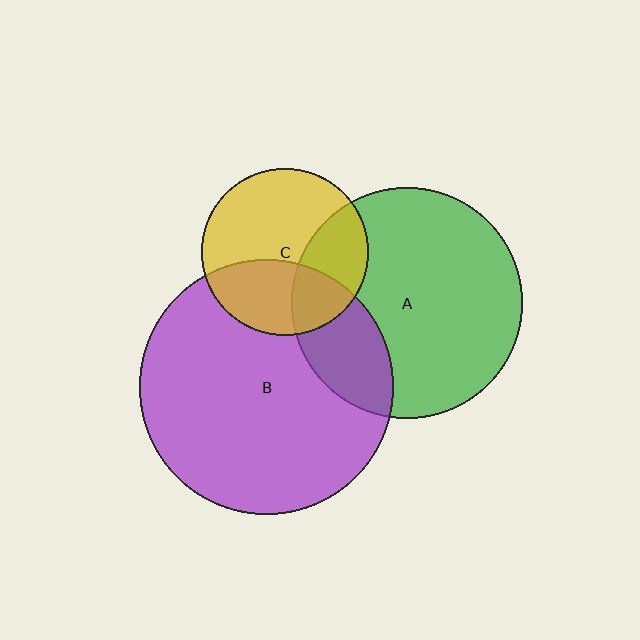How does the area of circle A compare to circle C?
Approximately 1.9 times.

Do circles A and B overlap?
Yes.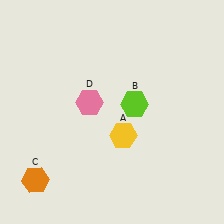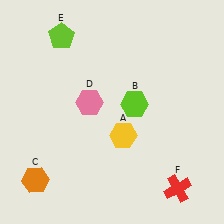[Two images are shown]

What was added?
A lime pentagon (E), a red cross (F) were added in Image 2.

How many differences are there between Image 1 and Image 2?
There are 2 differences between the two images.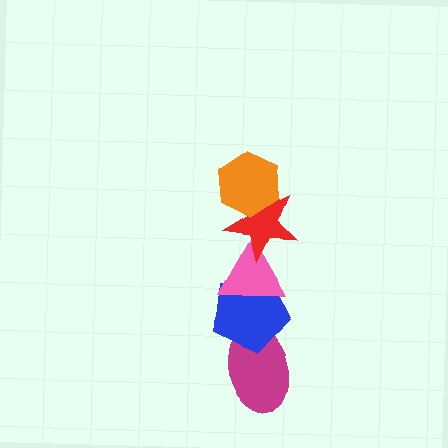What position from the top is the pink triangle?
The pink triangle is 3rd from the top.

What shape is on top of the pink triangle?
The red star is on top of the pink triangle.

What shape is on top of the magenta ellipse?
The blue pentagon is on top of the magenta ellipse.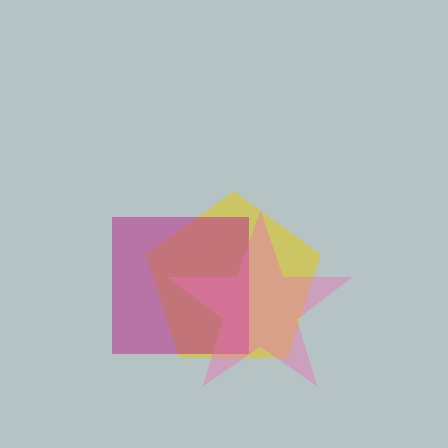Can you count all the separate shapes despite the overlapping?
Yes, there are 3 separate shapes.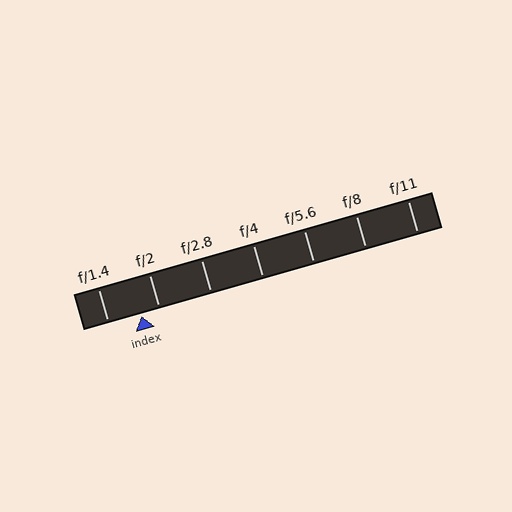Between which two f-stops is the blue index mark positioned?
The index mark is between f/1.4 and f/2.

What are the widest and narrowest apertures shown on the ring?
The widest aperture shown is f/1.4 and the narrowest is f/11.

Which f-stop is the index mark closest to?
The index mark is closest to f/2.